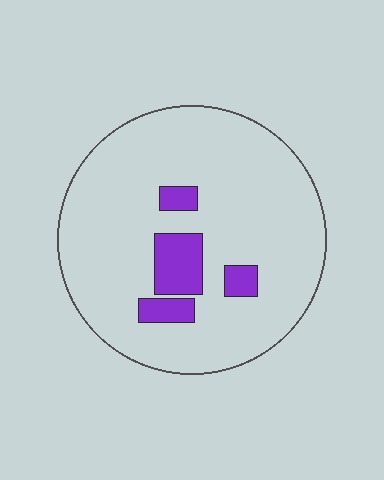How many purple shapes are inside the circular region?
4.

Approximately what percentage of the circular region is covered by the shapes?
Approximately 10%.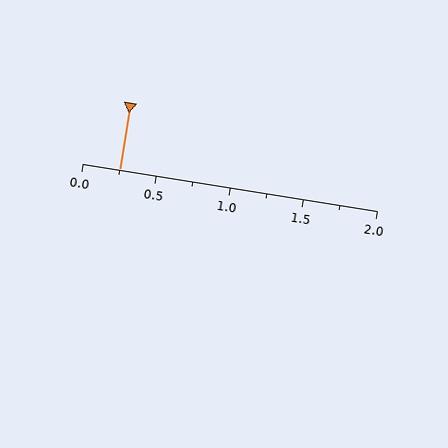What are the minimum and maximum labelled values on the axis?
The axis runs from 0.0 to 2.0.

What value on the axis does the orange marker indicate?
The marker indicates approximately 0.25.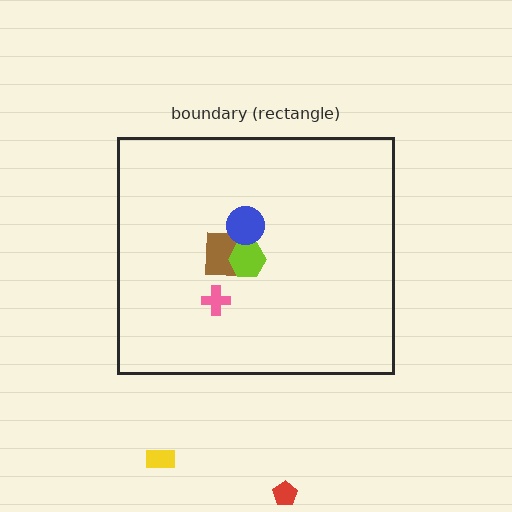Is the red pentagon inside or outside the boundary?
Outside.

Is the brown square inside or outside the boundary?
Inside.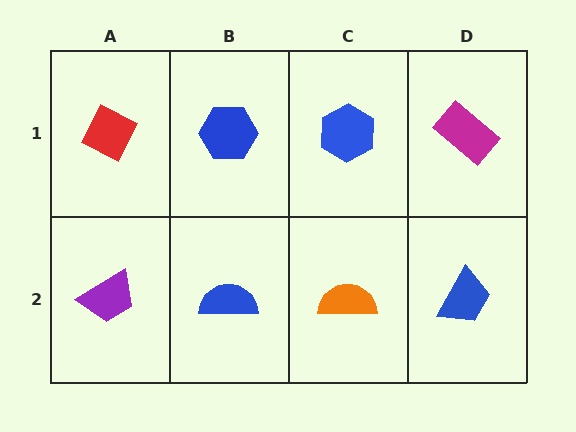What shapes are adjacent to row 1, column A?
A purple trapezoid (row 2, column A), a blue hexagon (row 1, column B).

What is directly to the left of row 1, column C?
A blue hexagon.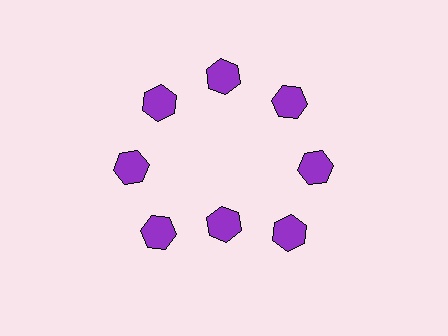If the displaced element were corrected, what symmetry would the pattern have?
It would have 8-fold rotational symmetry — the pattern would map onto itself every 45 degrees.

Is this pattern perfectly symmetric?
No. The 8 purple hexagons are arranged in a ring, but one element near the 6 o'clock position is pulled inward toward the center, breaking the 8-fold rotational symmetry.